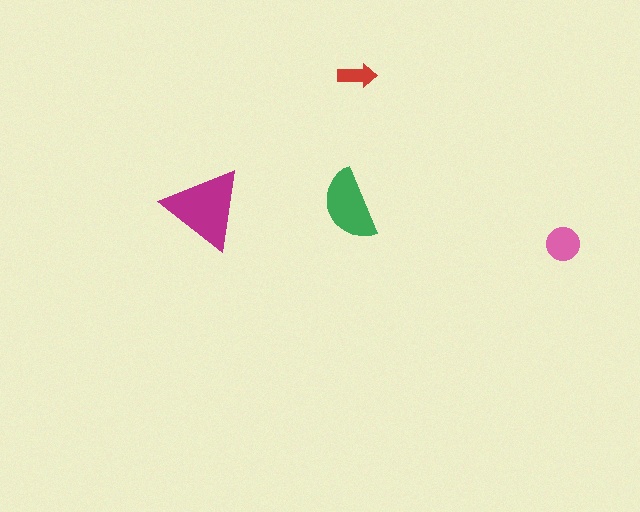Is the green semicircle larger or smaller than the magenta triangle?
Smaller.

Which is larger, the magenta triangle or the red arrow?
The magenta triangle.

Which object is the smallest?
The red arrow.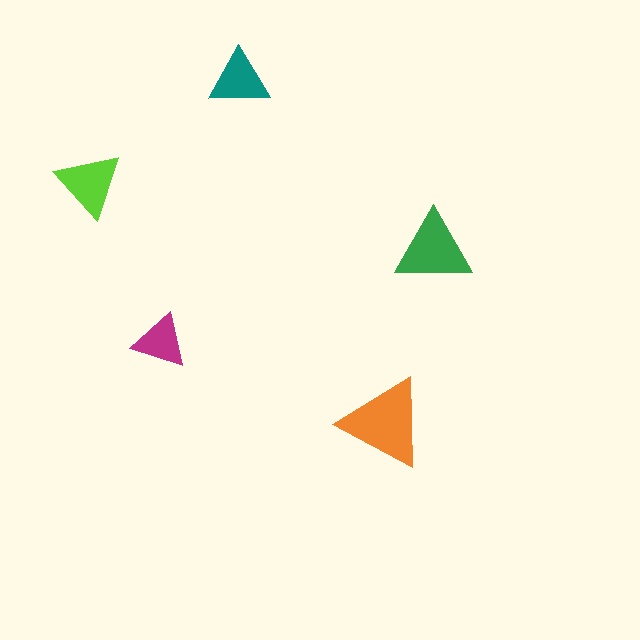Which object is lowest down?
The orange triangle is bottommost.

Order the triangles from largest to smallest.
the orange one, the green one, the lime one, the teal one, the magenta one.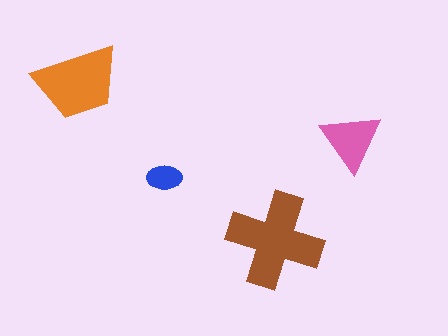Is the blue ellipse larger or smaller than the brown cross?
Smaller.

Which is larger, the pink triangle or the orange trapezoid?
The orange trapezoid.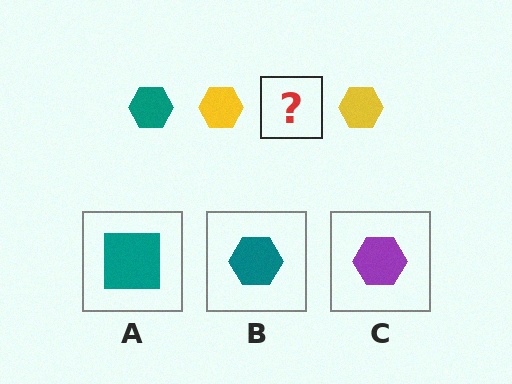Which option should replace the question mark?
Option B.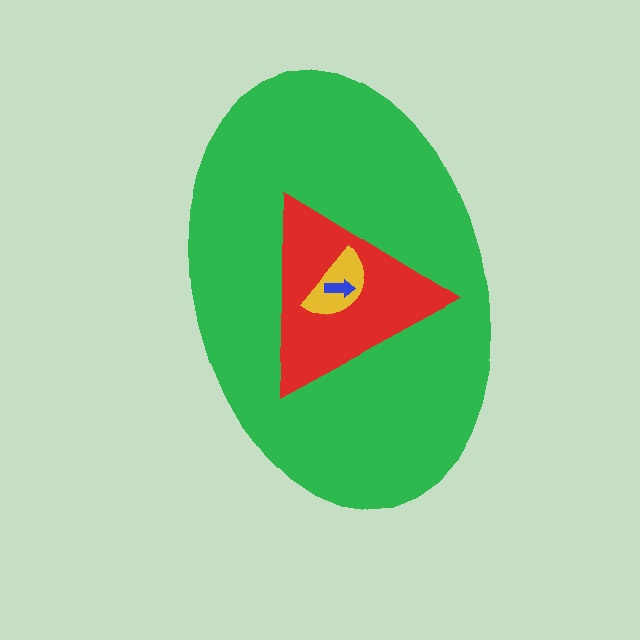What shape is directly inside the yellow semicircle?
The blue arrow.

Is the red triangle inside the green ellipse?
Yes.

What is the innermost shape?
The blue arrow.